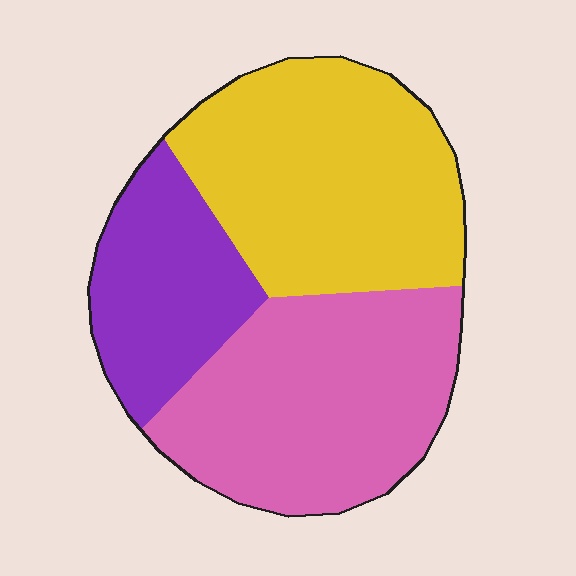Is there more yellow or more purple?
Yellow.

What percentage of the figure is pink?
Pink takes up about three eighths (3/8) of the figure.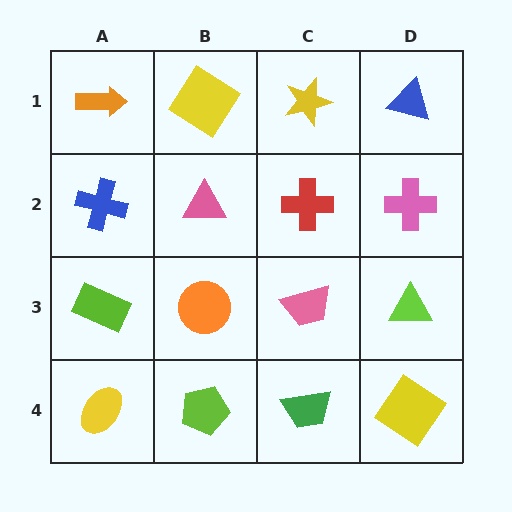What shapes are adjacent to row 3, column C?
A red cross (row 2, column C), a green trapezoid (row 4, column C), an orange circle (row 3, column B), a lime triangle (row 3, column D).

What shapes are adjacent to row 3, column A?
A blue cross (row 2, column A), a yellow ellipse (row 4, column A), an orange circle (row 3, column B).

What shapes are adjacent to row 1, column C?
A red cross (row 2, column C), a yellow diamond (row 1, column B), a blue triangle (row 1, column D).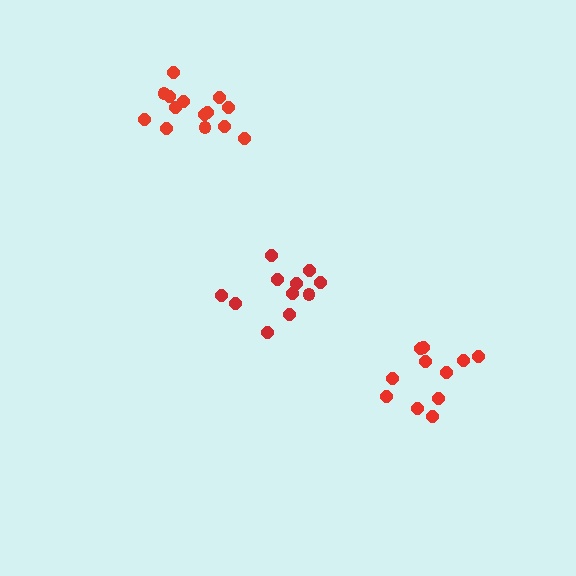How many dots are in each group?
Group 1: 14 dots, Group 2: 11 dots, Group 3: 11 dots (36 total).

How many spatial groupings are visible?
There are 3 spatial groupings.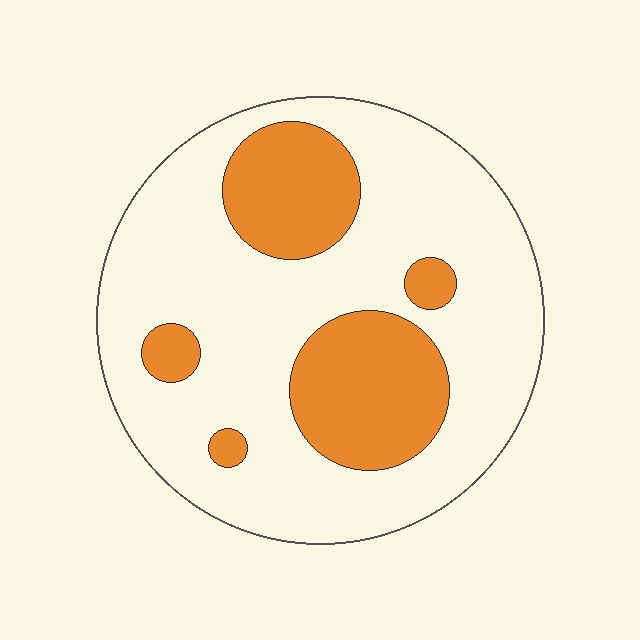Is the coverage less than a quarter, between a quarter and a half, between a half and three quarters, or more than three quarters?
Between a quarter and a half.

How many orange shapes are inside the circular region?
5.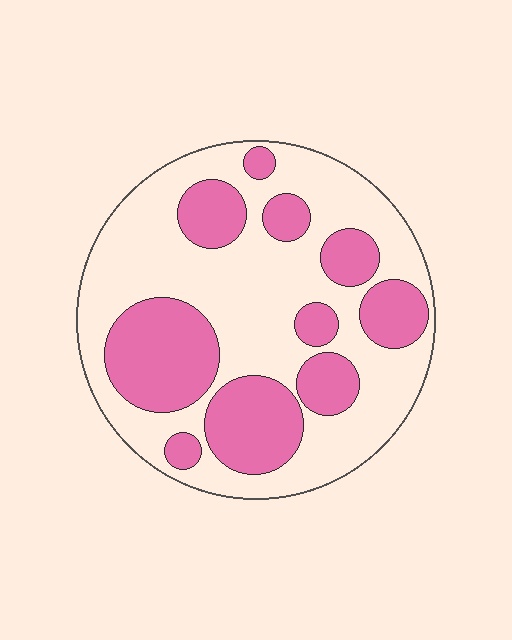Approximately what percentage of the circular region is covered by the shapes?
Approximately 35%.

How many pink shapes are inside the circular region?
10.